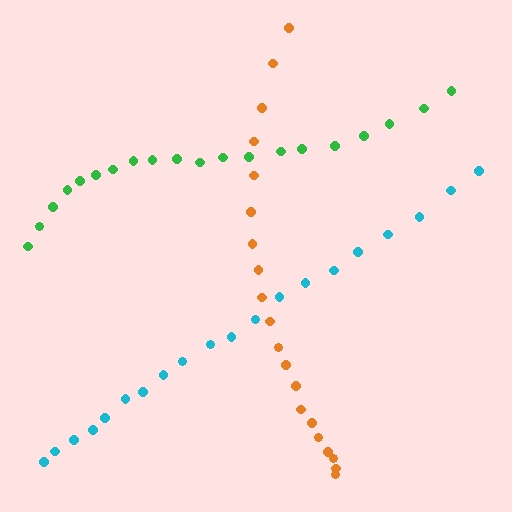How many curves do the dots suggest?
There are 3 distinct paths.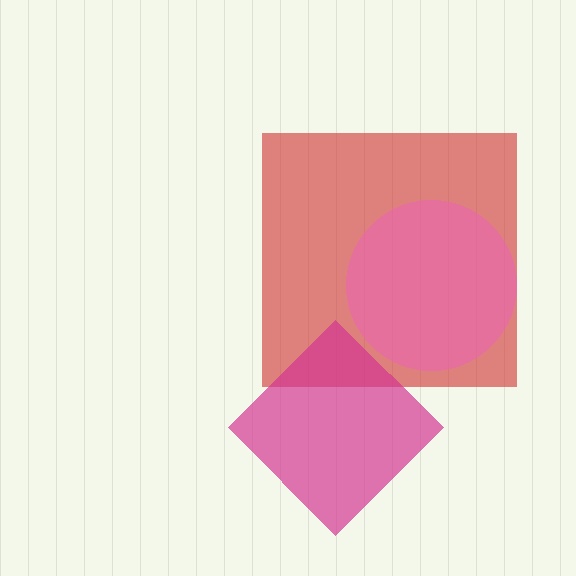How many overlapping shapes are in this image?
There are 3 overlapping shapes in the image.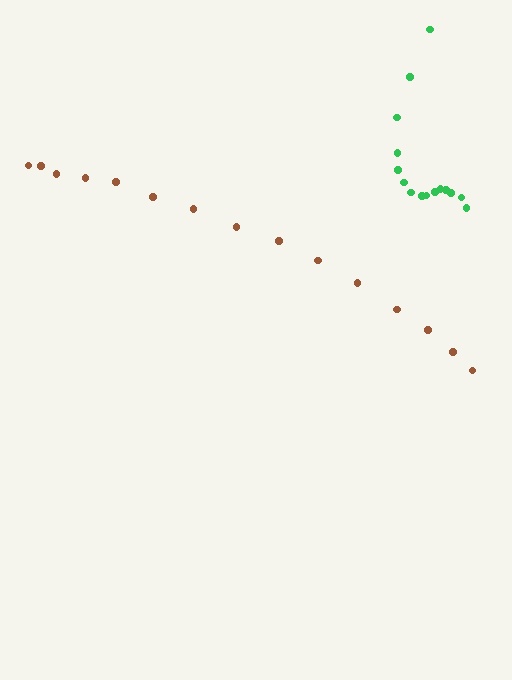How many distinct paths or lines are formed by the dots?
There are 2 distinct paths.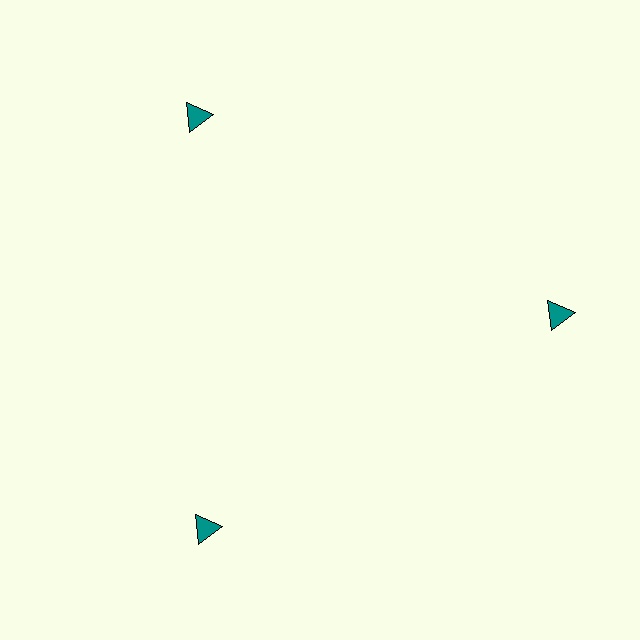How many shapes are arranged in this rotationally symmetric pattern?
There are 3 shapes, arranged in 3 groups of 1.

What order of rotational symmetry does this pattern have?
This pattern has 3-fold rotational symmetry.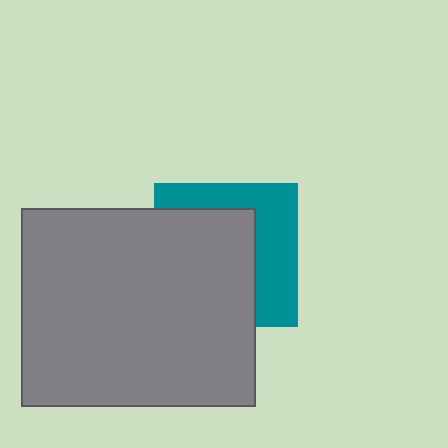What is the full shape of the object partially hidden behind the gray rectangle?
The partially hidden object is a teal square.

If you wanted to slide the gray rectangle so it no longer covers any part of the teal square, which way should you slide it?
Slide it left — that is the most direct way to separate the two shapes.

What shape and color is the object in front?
The object in front is a gray rectangle.